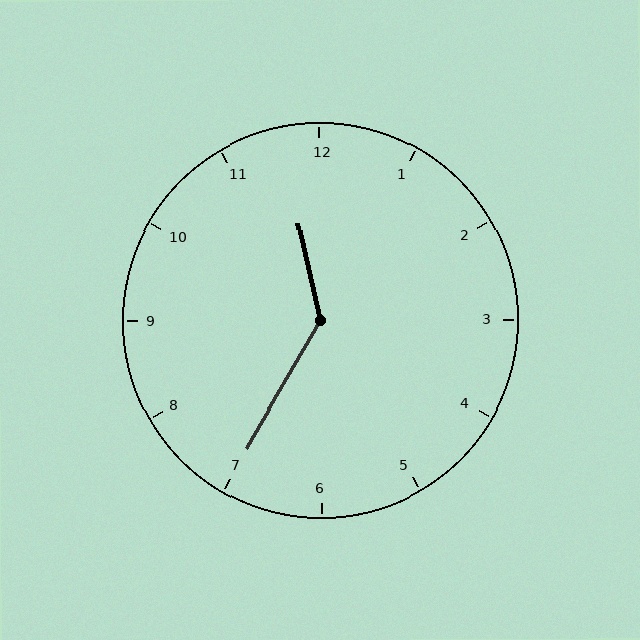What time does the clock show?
11:35.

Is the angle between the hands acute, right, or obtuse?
It is obtuse.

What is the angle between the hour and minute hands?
Approximately 138 degrees.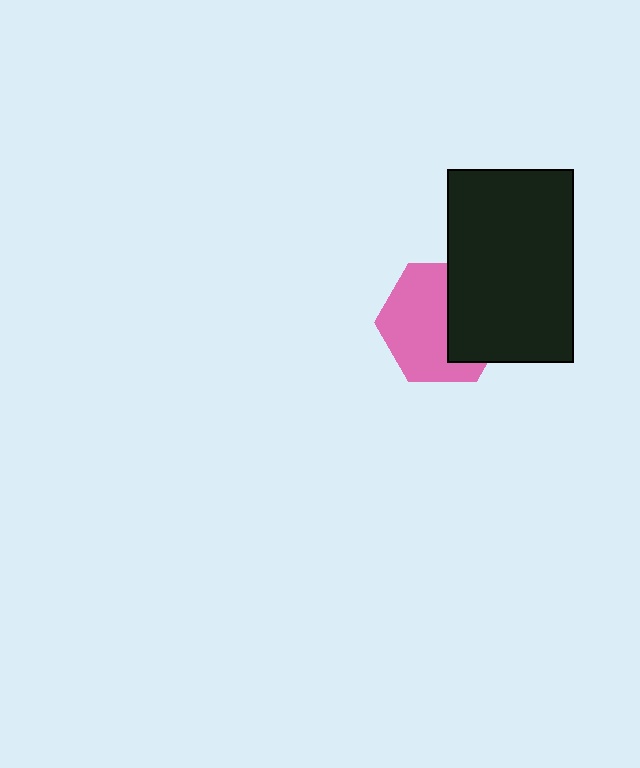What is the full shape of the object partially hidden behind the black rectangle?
The partially hidden object is a pink hexagon.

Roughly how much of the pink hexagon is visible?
About half of it is visible (roughly 60%).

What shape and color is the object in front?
The object in front is a black rectangle.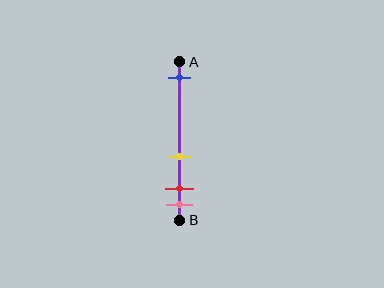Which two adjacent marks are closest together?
The red and pink marks are the closest adjacent pair.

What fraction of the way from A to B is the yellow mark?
The yellow mark is approximately 60% (0.6) of the way from A to B.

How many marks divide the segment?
There are 4 marks dividing the segment.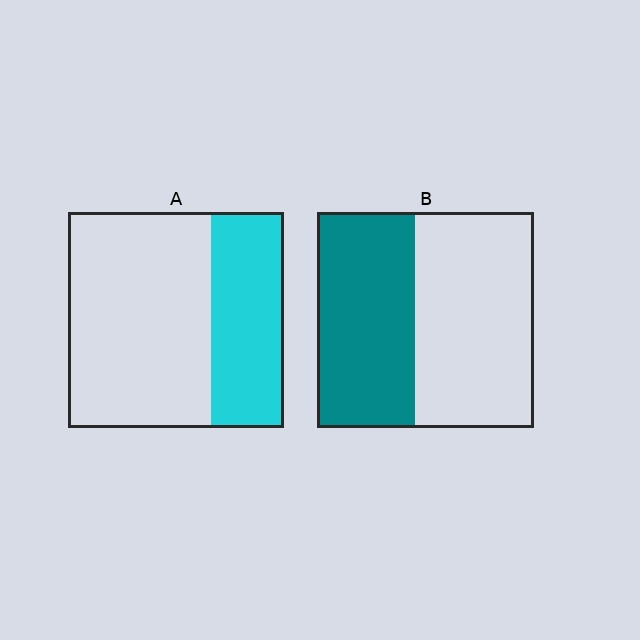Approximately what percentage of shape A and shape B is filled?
A is approximately 35% and B is approximately 45%.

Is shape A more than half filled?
No.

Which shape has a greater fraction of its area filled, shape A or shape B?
Shape B.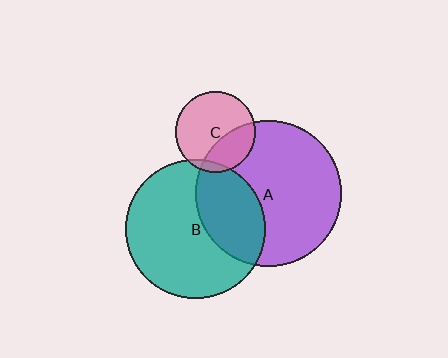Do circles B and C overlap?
Yes.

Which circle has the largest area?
Circle A (purple).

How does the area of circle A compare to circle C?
Approximately 3.3 times.